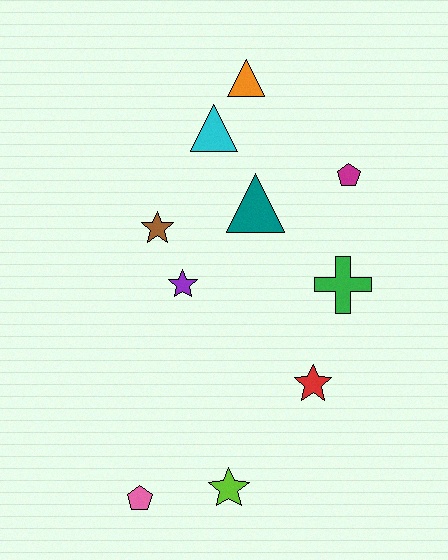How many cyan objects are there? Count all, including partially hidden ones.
There is 1 cyan object.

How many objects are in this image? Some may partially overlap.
There are 10 objects.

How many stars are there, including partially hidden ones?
There are 4 stars.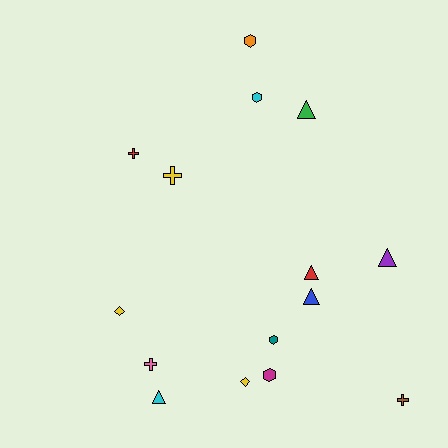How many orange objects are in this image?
There is 1 orange object.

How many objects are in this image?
There are 15 objects.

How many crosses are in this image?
There are 4 crosses.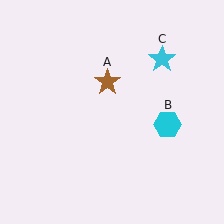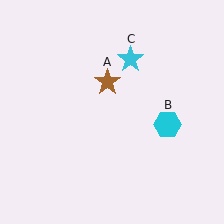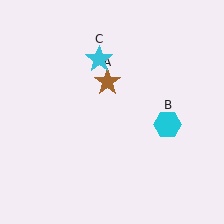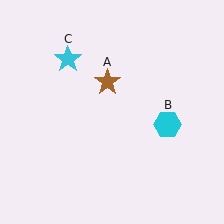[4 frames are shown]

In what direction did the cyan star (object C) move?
The cyan star (object C) moved left.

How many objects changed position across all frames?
1 object changed position: cyan star (object C).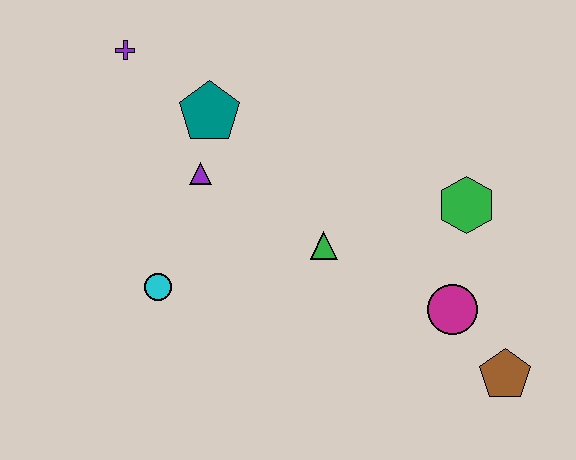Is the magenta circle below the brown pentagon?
No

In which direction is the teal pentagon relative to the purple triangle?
The teal pentagon is above the purple triangle.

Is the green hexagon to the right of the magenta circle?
Yes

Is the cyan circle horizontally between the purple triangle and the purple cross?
Yes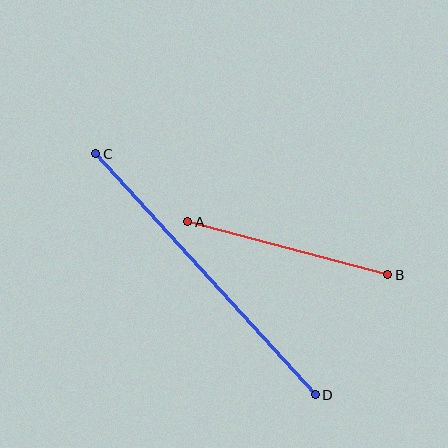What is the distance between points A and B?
The distance is approximately 207 pixels.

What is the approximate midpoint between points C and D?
The midpoint is at approximately (205, 274) pixels.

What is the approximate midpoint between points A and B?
The midpoint is at approximately (288, 248) pixels.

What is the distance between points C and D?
The distance is approximately 326 pixels.